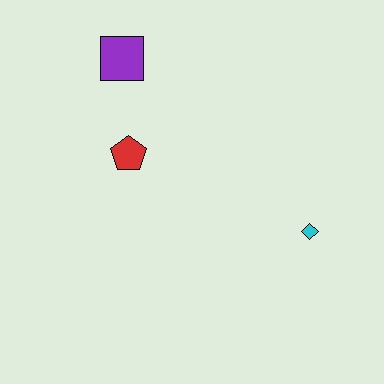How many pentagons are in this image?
There is 1 pentagon.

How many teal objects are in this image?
There are no teal objects.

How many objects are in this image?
There are 3 objects.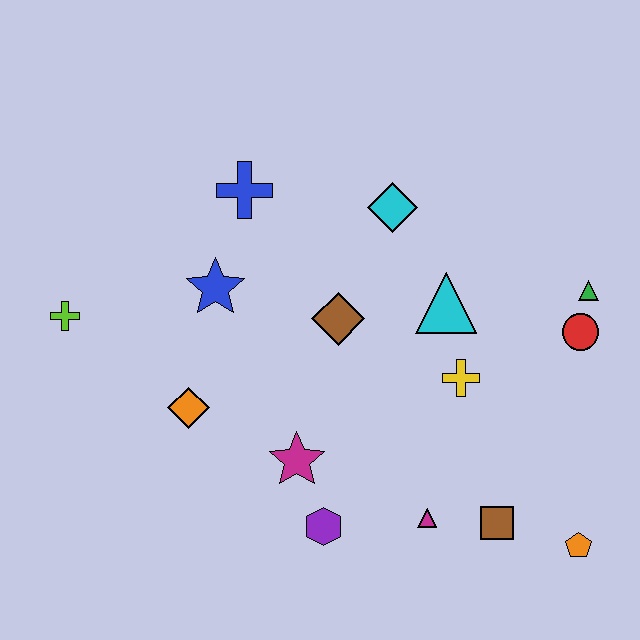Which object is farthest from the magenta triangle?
The lime cross is farthest from the magenta triangle.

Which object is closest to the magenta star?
The purple hexagon is closest to the magenta star.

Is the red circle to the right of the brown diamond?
Yes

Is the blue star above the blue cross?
No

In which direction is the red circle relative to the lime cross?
The red circle is to the right of the lime cross.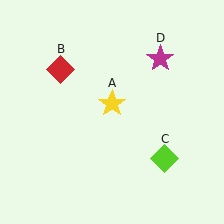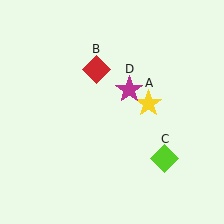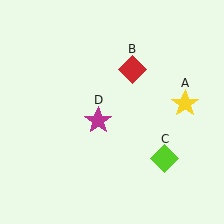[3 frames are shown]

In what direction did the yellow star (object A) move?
The yellow star (object A) moved right.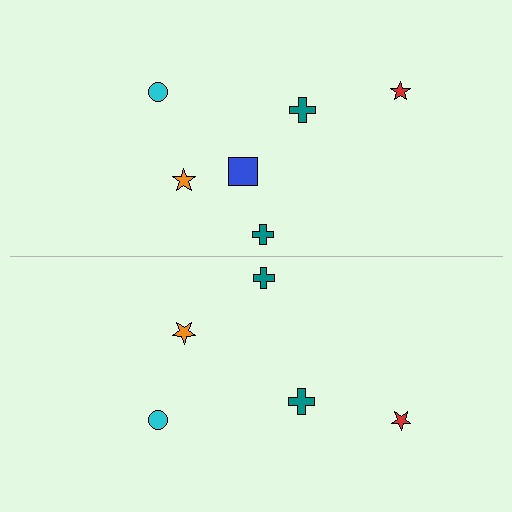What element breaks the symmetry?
A blue square is missing from the bottom side.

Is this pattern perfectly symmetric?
No, the pattern is not perfectly symmetric. A blue square is missing from the bottom side.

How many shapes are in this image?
There are 11 shapes in this image.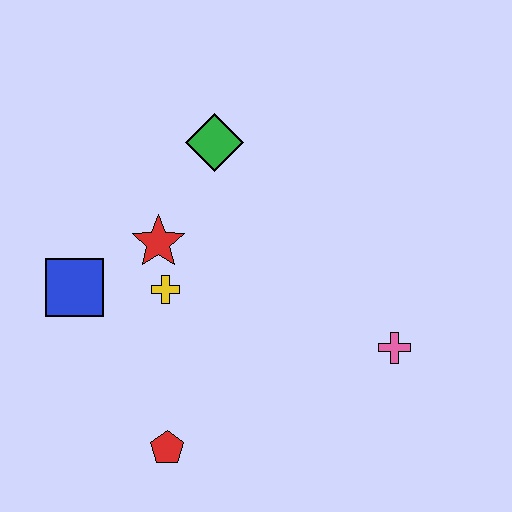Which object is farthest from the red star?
The pink cross is farthest from the red star.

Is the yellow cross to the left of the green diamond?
Yes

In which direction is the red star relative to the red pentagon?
The red star is above the red pentagon.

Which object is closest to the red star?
The yellow cross is closest to the red star.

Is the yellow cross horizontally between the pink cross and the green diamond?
No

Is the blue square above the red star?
No